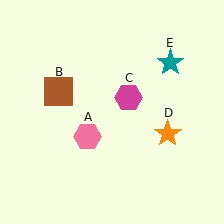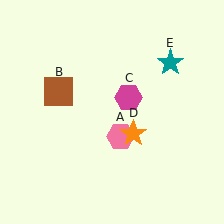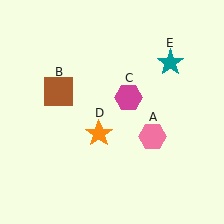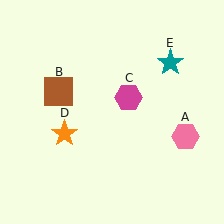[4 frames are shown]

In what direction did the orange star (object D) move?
The orange star (object D) moved left.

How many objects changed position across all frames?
2 objects changed position: pink hexagon (object A), orange star (object D).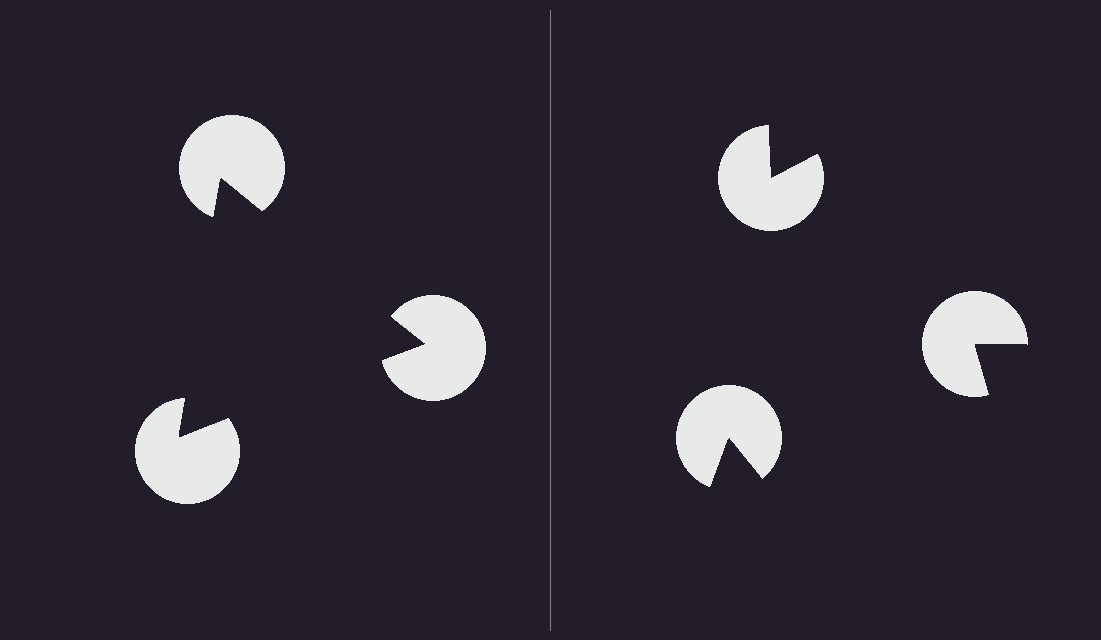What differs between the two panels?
The pac-man discs are positioned identically on both sides; only the wedge orientations differ. On the left they align to a triangle; on the right they are misaligned.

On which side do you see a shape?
An illusory triangle appears on the left side. On the right side the wedge cuts are rotated, so no coherent shape forms.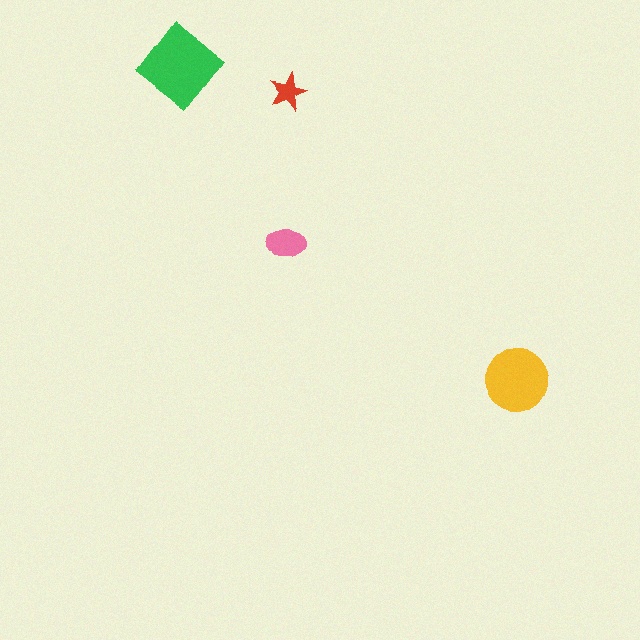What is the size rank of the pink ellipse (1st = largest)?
3rd.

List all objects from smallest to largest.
The red star, the pink ellipse, the yellow circle, the green diamond.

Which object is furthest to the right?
The yellow circle is rightmost.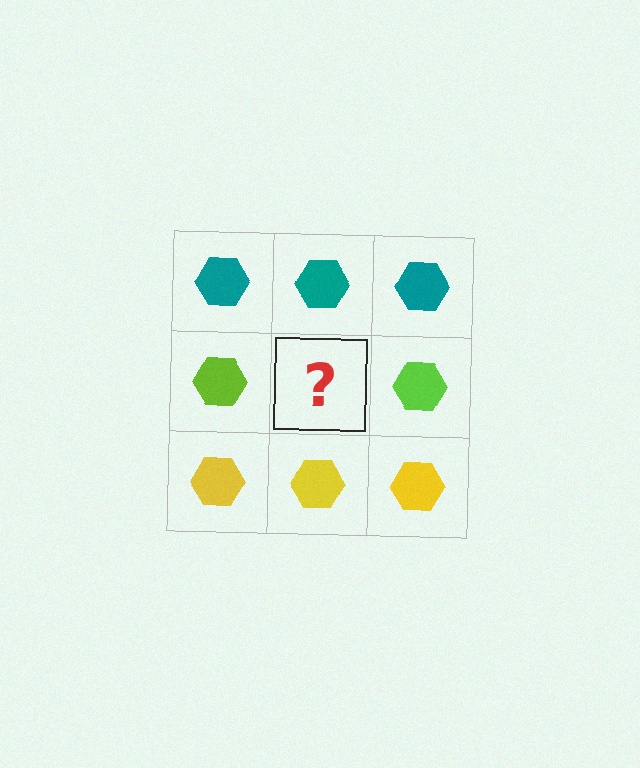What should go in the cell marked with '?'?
The missing cell should contain a lime hexagon.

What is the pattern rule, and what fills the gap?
The rule is that each row has a consistent color. The gap should be filled with a lime hexagon.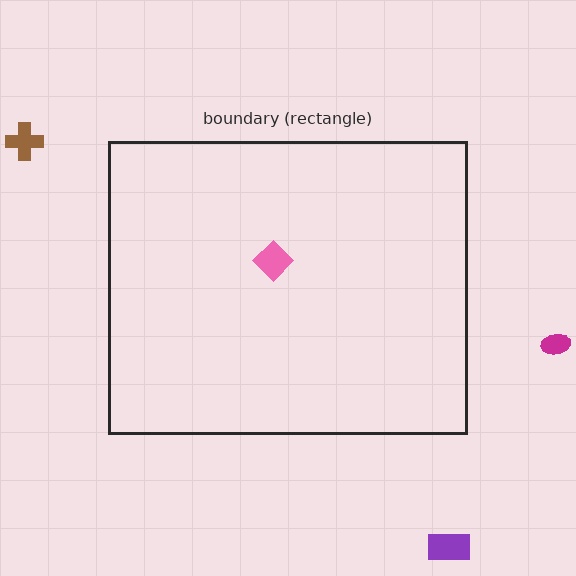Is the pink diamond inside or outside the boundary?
Inside.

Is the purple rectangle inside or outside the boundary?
Outside.